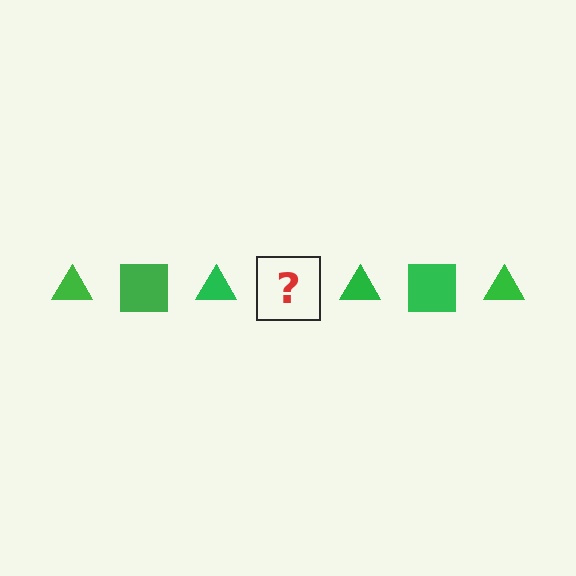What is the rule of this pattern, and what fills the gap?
The rule is that the pattern cycles through triangle, square shapes in green. The gap should be filled with a green square.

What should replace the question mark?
The question mark should be replaced with a green square.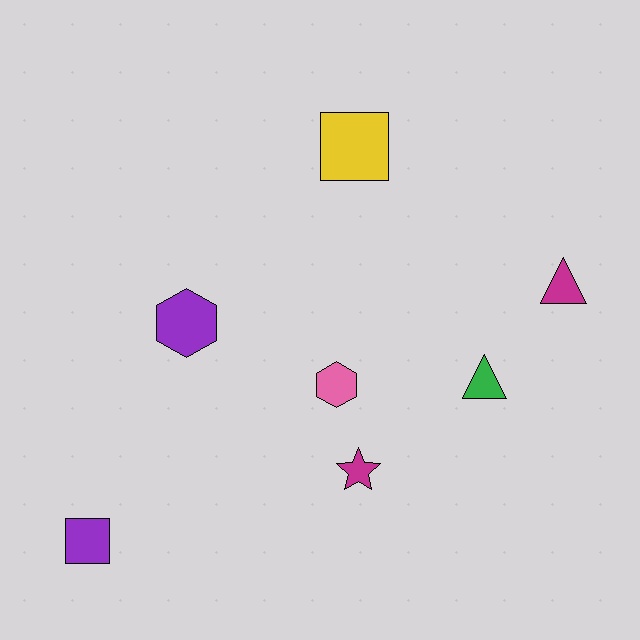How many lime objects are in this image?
There are no lime objects.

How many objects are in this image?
There are 7 objects.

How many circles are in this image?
There are no circles.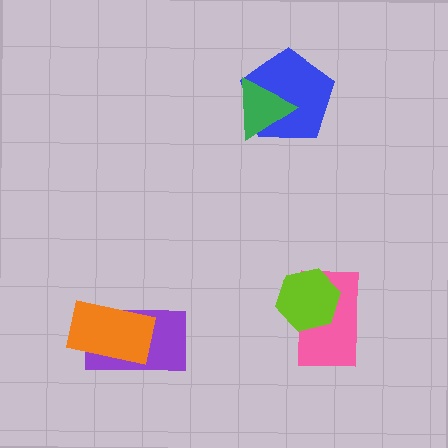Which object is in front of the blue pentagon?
The green triangle is in front of the blue pentagon.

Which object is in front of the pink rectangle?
The lime hexagon is in front of the pink rectangle.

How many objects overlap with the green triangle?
1 object overlaps with the green triangle.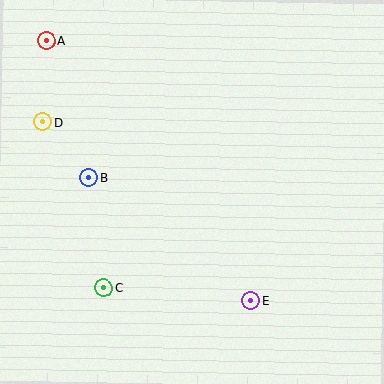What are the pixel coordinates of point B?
Point B is at (89, 178).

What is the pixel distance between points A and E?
The distance between A and E is 331 pixels.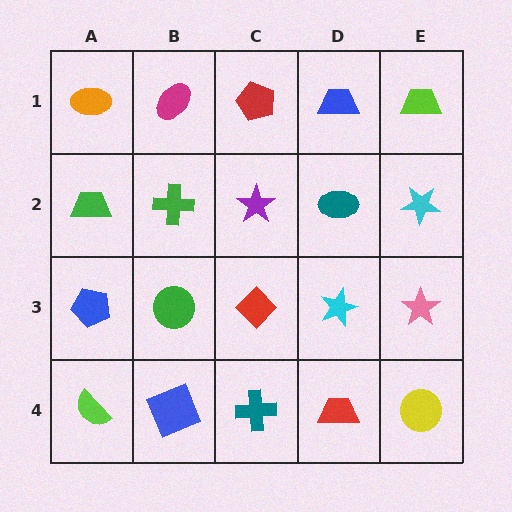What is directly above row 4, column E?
A pink star.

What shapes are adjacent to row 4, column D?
A cyan star (row 3, column D), a teal cross (row 4, column C), a yellow circle (row 4, column E).